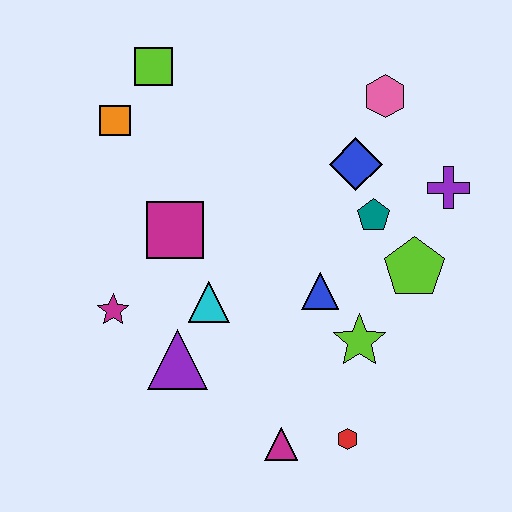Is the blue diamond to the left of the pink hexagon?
Yes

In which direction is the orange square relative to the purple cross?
The orange square is to the left of the purple cross.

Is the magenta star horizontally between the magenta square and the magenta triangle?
No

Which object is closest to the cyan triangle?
The purple triangle is closest to the cyan triangle.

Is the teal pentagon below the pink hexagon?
Yes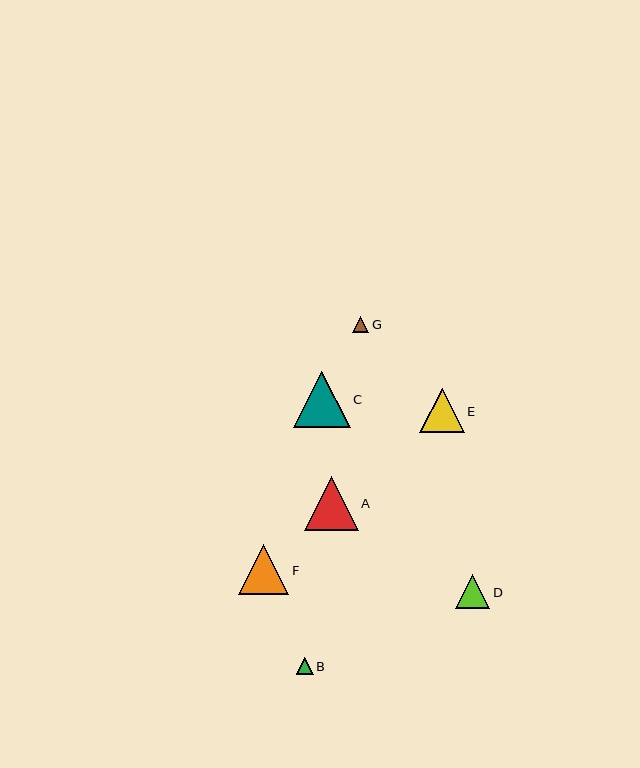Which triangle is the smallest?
Triangle G is the smallest with a size of approximately 16 pixels.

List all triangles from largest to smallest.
From largest to smallest: C, A, F, E, D, B, G.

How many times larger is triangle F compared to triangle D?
Triangle F is approximately 1.5 times the size of triangle D.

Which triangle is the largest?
Triangle C is the largest with a size of approximately 57 pixels.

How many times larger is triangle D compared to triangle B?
Triangle D is approximately 2.0 times the size of triangle B.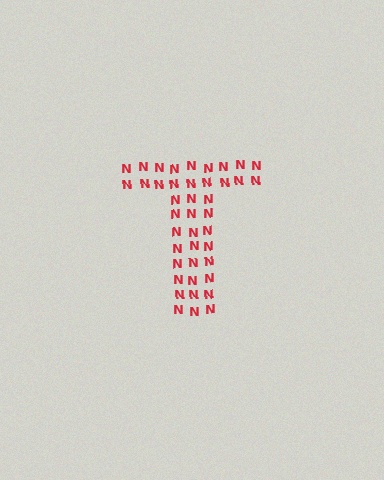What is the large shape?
The large shape is the letter T.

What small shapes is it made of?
It is made of small letter N's.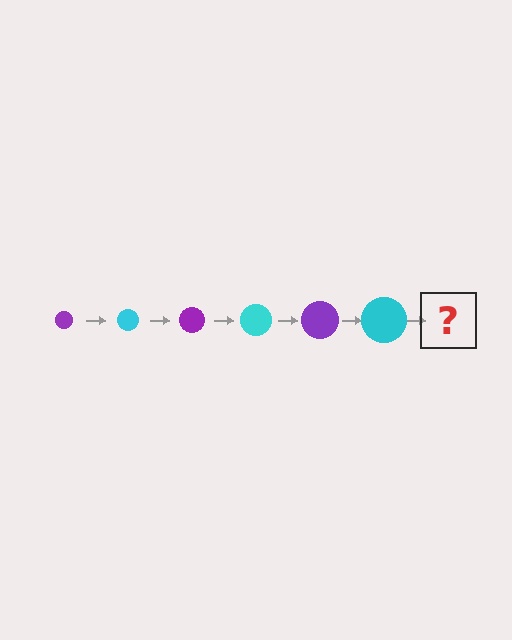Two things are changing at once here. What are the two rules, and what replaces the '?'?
The two rules are that the circle grows larger each step and the color cycles through purple and cyan. The '?' should be a purple circle, larger than the previous one.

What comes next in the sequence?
The next element should be a purple circle, larger than the previous one.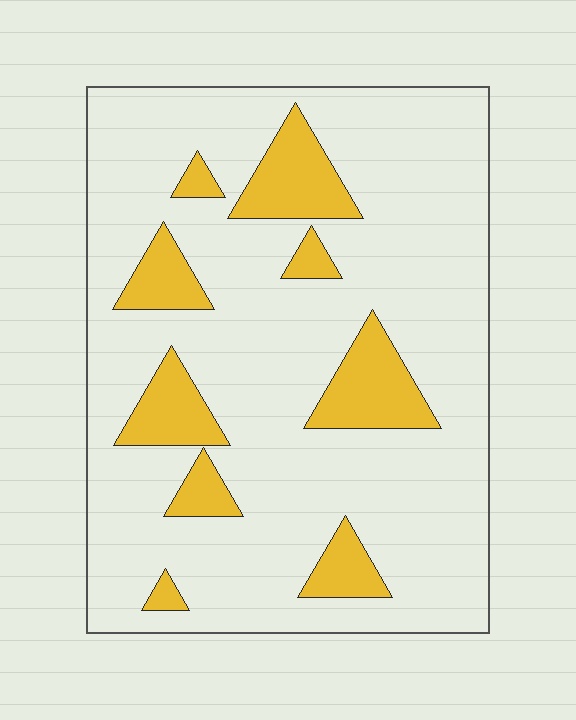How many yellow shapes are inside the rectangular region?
9.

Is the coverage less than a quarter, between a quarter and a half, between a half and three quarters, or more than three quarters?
Less than a quarter.